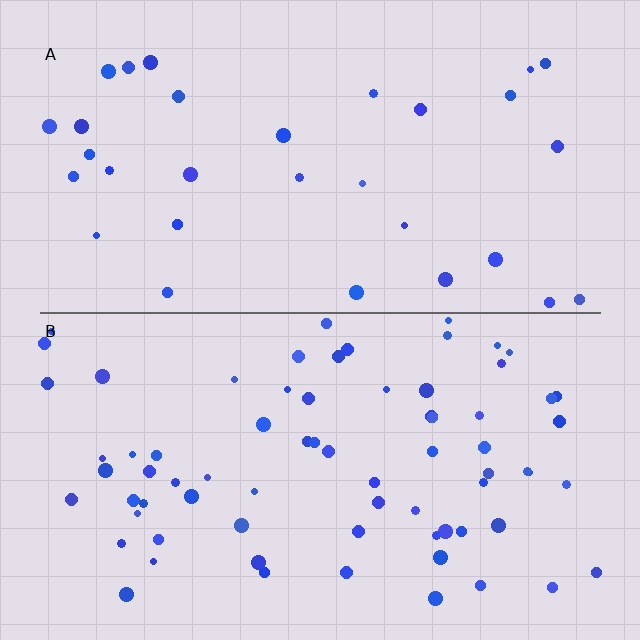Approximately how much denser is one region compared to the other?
Approximately 2.3× — region B over region A.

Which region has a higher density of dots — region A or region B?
B (the bottom).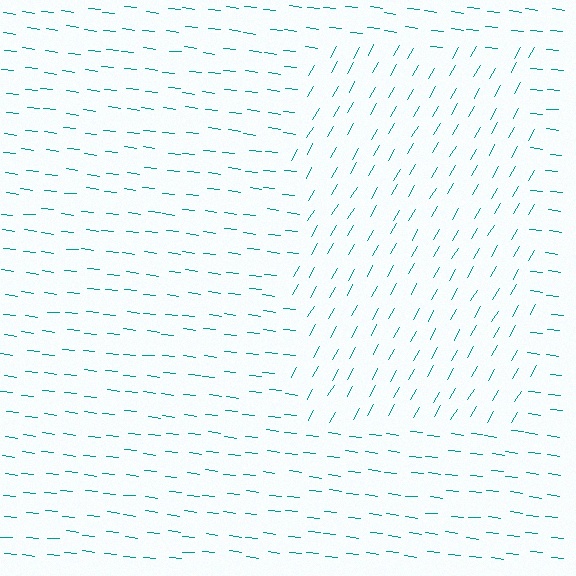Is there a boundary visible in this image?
Yes, there is a texture boundary formed by a change in line orientation.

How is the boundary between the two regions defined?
The boundary is defined purely by a change in line orientation (approximately 67 degrees difference). All lines are the same color and thickness.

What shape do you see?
I see a rectangle.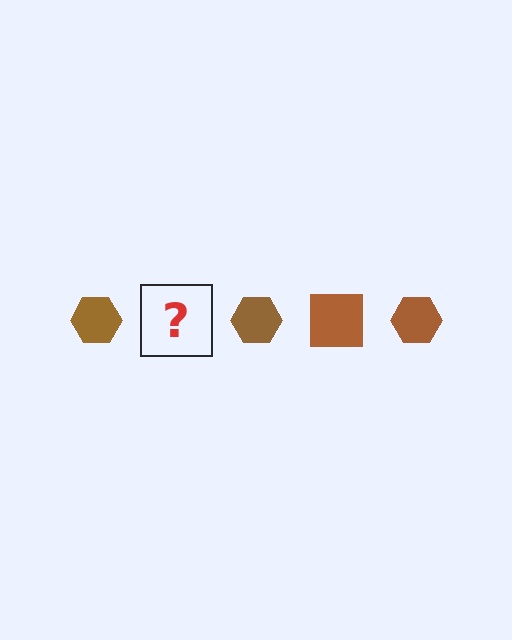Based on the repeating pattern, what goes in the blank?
The blank should be a brown square.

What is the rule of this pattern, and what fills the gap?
The rule is that the pattern cycles through hexagon, square shapes in brown. The gap should be filled with a brown square.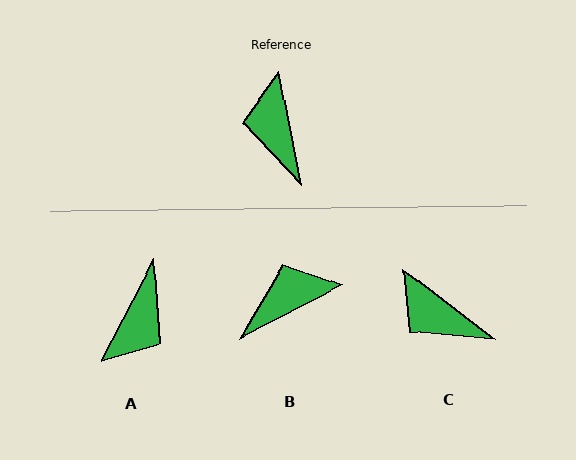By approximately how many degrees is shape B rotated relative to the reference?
Approximately 74 degrees clockwise.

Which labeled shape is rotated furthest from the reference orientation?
A, about 141 degrees away.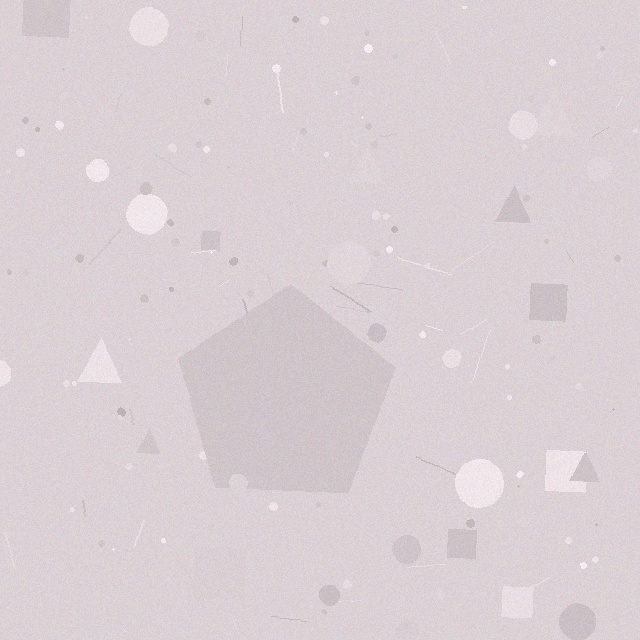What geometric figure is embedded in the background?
A pentagon is embedded in the background.